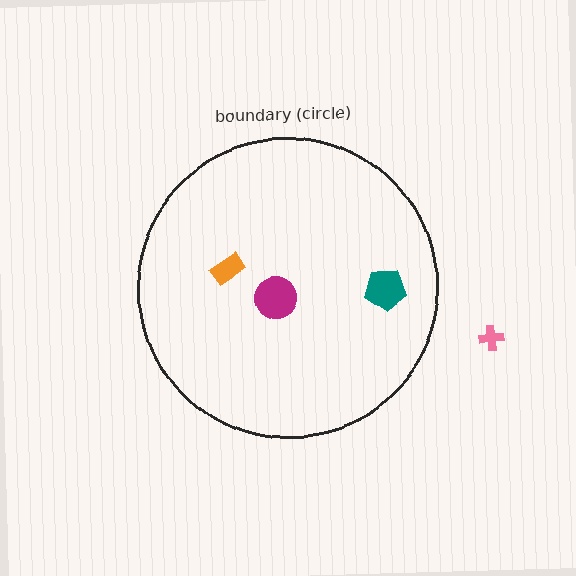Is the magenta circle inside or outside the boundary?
Inside.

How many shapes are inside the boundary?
3 inside, 1 outside.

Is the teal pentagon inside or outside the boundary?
Inside.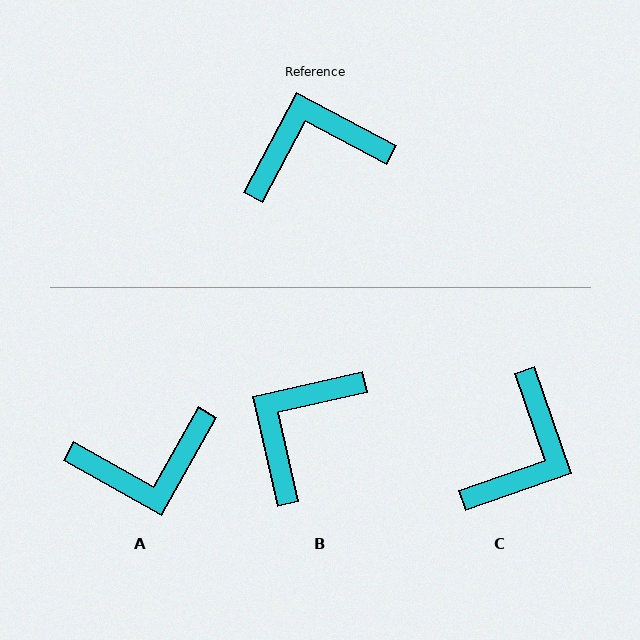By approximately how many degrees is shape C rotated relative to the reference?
Approximately 132 degrees clockwise.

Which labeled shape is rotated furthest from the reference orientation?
A, about 179 degrees away.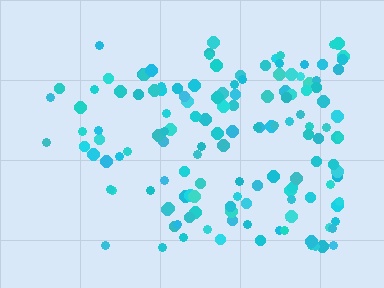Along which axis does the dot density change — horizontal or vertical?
Horizontal.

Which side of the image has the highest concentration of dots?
The right.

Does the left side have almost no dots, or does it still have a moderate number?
Still a moderate number, just noticeably fewer than the right.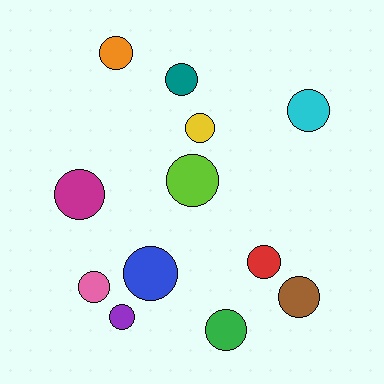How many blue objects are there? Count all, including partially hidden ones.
There is 1 blue object.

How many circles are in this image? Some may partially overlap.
There are 12 circles.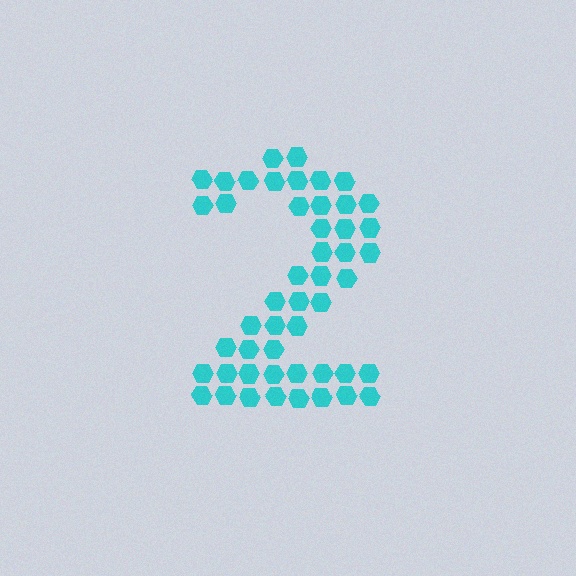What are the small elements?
The small elements are hexagons.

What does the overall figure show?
The overall figure shows the digit 2.